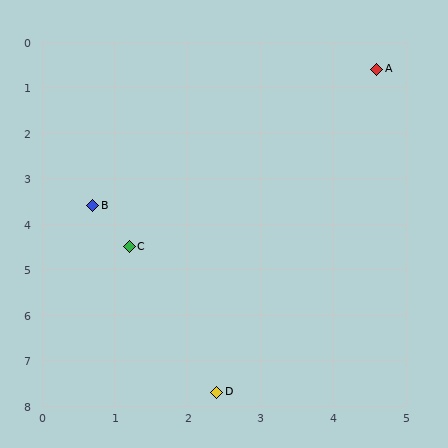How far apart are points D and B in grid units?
Points D and B are about 4.4 grid units apart.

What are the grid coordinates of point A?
Point A is at approximately (4.6, 0.6).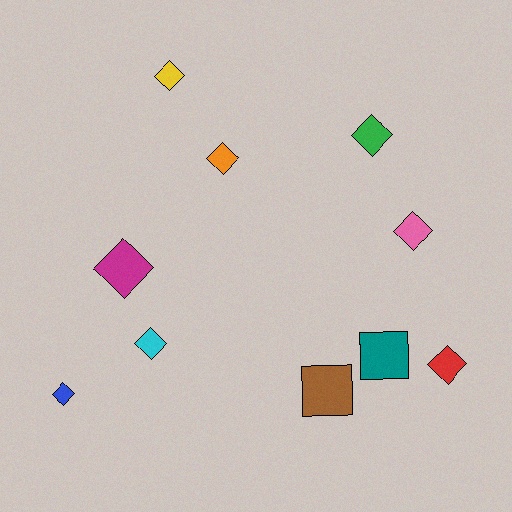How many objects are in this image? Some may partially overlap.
There are 10 objects.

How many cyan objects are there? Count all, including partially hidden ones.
There is 1 cyan object.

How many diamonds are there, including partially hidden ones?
There are 8 diamonds.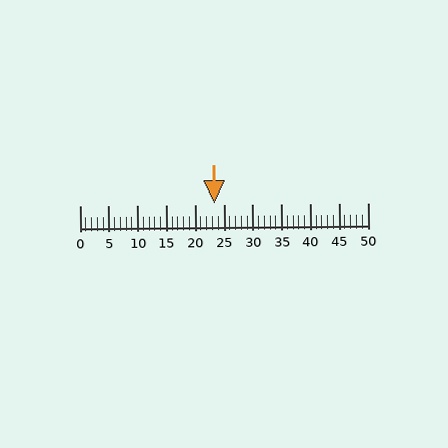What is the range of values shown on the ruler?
The ruler shows values from 0 to 50.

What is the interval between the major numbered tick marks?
The major tick marks are spaced 5 units apart.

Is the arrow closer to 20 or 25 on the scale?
The arrow is closer to 25.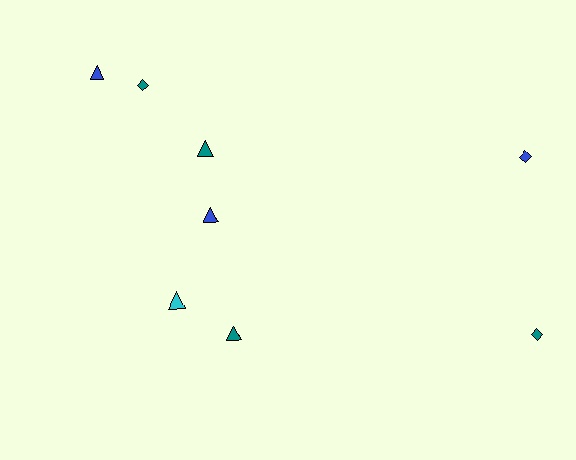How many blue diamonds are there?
There is 1 blue diamond.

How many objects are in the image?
There are 8 objects.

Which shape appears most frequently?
Triangle, with 5 objects.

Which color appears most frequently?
Teal, with 4 objects.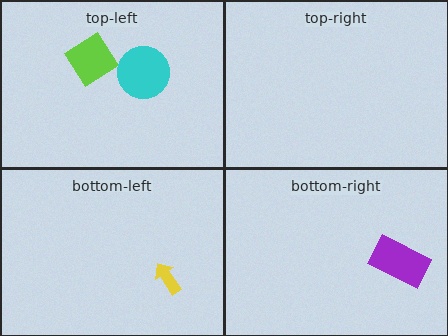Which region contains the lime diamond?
The top-left region.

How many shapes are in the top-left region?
2.